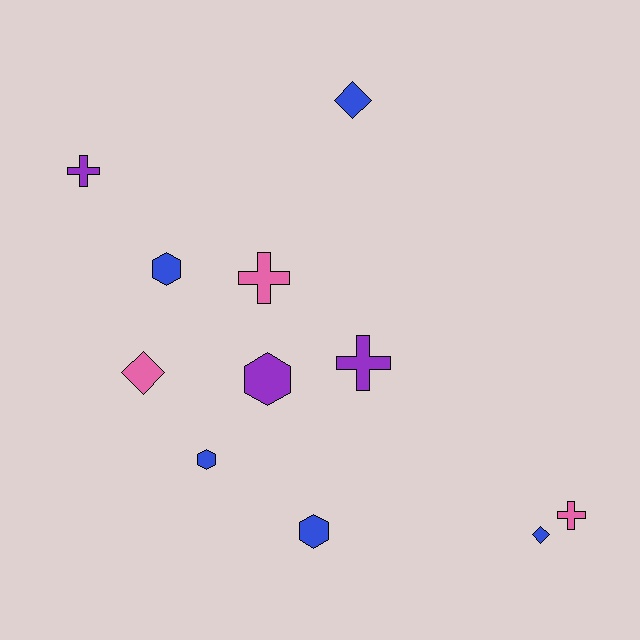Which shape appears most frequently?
Cross, with 4 objects.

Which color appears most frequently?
Blue, with 5 objects.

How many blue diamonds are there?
There are 2 blue diamonds.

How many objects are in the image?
There are 11 objects.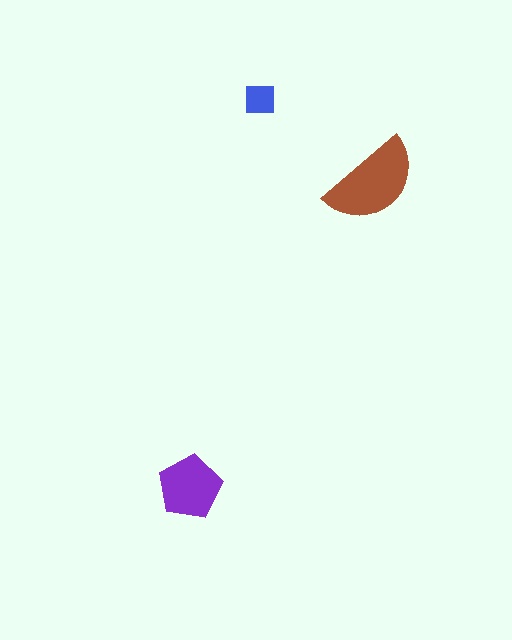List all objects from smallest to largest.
The blue square, the purple pentagon, the brown semicircle.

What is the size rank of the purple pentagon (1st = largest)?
2nd.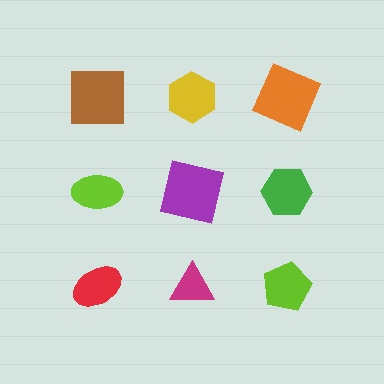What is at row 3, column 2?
A magenta triangle.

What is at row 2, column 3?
A green hexagon.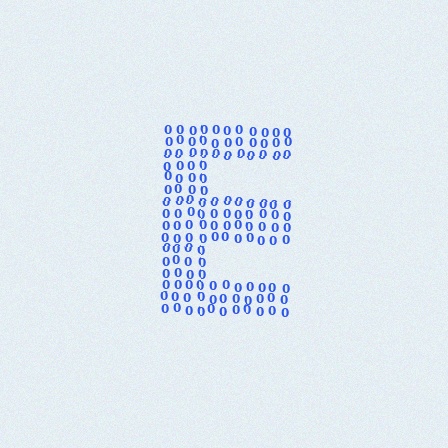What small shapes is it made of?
It is made of small digit 0's.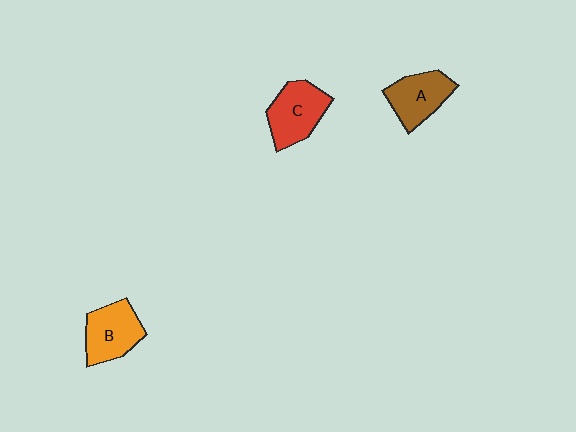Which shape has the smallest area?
Shape A (brown).